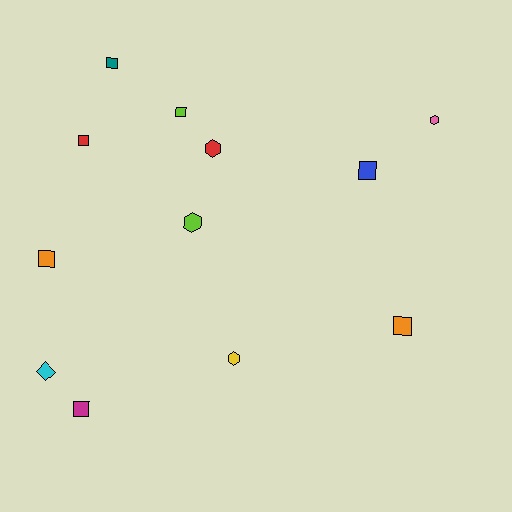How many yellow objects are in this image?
There is 1 yellow object.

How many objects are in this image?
There are 12 objects.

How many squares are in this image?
There are 7 squares.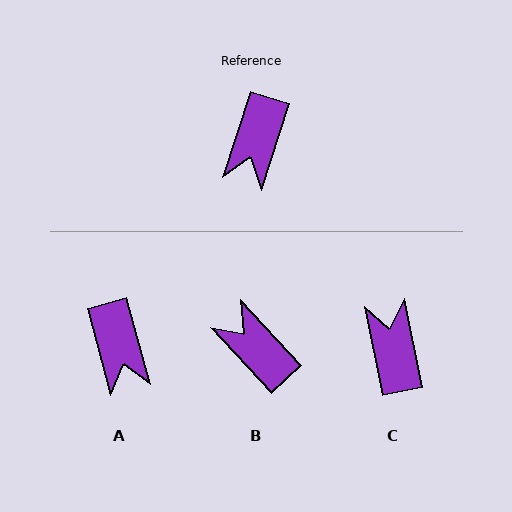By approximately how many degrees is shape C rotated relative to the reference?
Approximately 151 degrees clockwise.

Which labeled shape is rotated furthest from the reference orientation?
C, about 151 degrees away.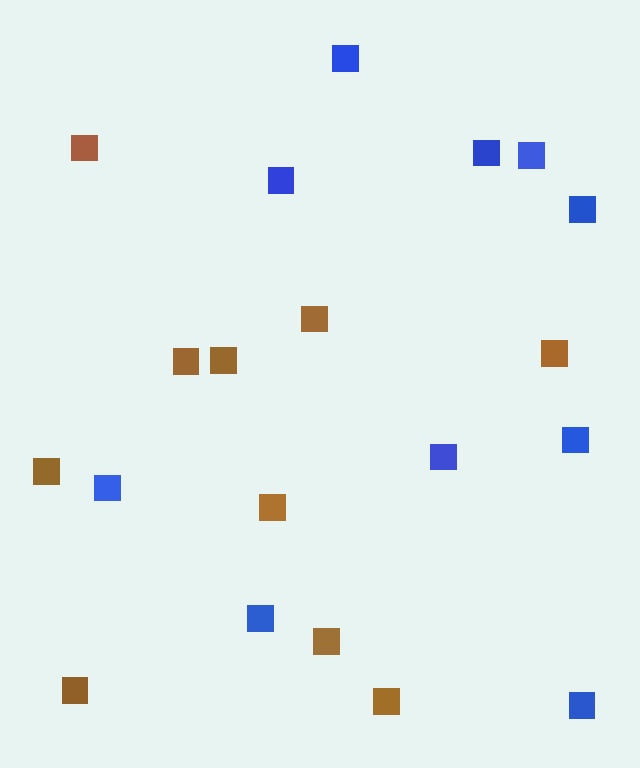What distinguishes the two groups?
There are 2 groups: one group of brown squares (10) and one group of blue squares (10).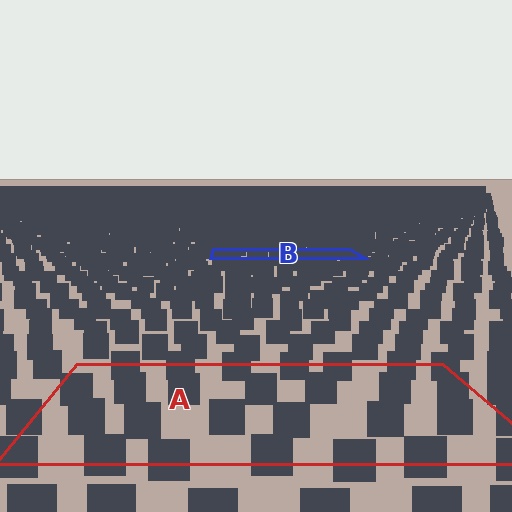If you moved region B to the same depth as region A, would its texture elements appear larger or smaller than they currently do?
They would appear larger. At a closer depth, the same texture elements are projected at a bigger on-screen size.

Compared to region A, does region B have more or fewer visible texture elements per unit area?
Region B has more texture elements per unit area — they are packed more densely because it is farther away.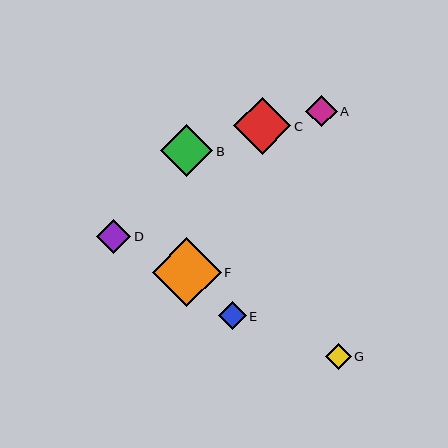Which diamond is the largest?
Diamond F is the largest with a size of approximately 69 pixels.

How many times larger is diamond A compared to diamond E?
Diamond A is approximately 1.1 times the size of diamond E.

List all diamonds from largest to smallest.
From largest to smallest: F, C, B, D, A, E, G.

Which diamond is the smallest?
Diamond G is the smallest with a size of approximately 26 pixels.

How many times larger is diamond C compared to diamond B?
Diamond C is approximately 1.1 times the size of diamond B.